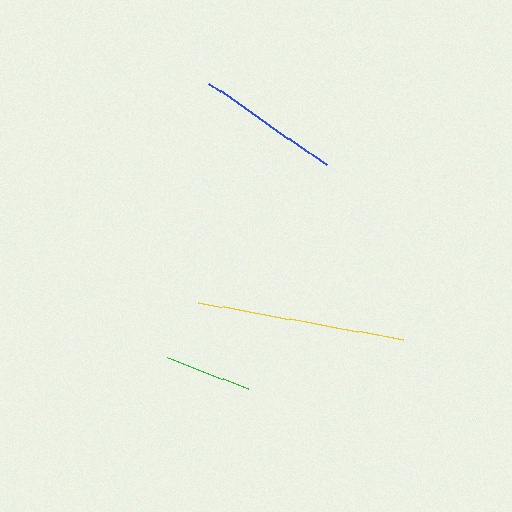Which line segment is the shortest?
The green line is the shortest at approximately 86 pixels.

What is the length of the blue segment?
The blue segment is approximately 143 pixels long.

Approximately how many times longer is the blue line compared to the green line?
The blue line is approximately 1.7 times the length of the green line.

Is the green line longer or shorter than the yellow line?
The yellow line is longer than the green line.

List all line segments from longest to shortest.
From longest to shortest: yellow, blue, green.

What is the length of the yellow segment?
The yellow segment is approximately 210 pixels long.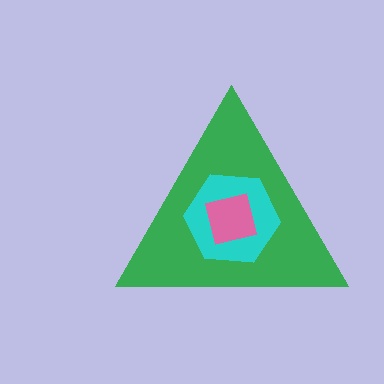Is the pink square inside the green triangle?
Yes.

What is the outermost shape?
The green triangle.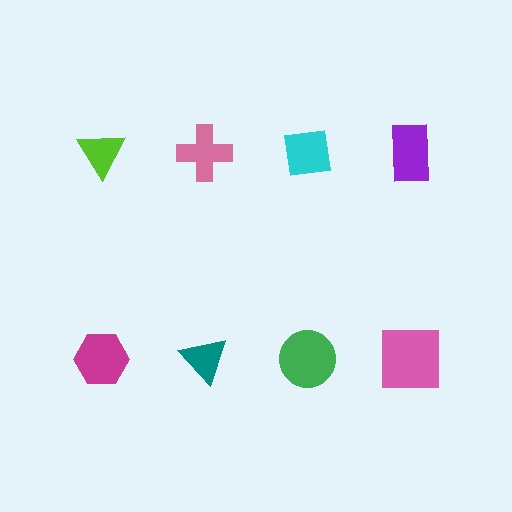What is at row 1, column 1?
A lime triangle.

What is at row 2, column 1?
A magenta hexagon.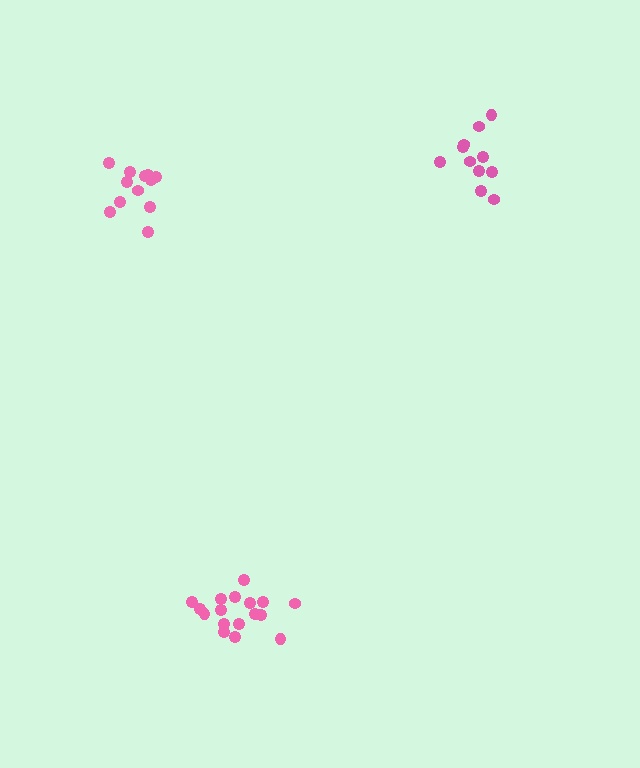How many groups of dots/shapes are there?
There are 3 groups.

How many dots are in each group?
Group 1: 17 dots, Group 2: 11 dots, Group 3: 12 dots (40 total).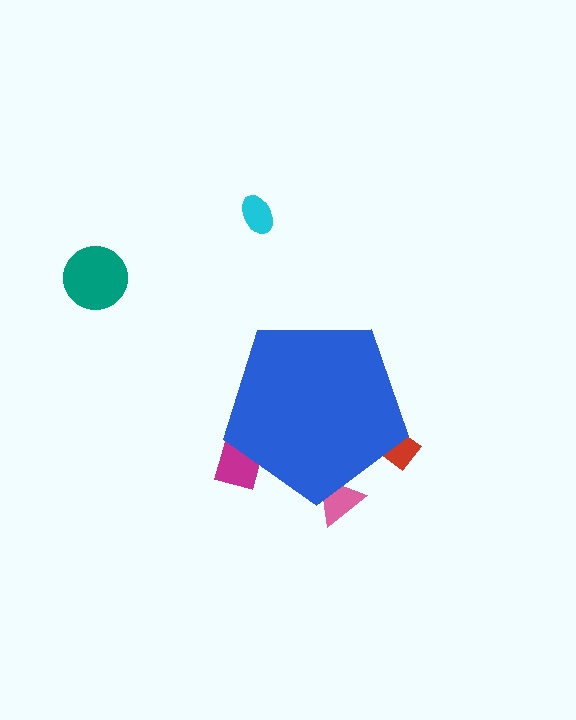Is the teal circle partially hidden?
No, the teal circle is fully visible.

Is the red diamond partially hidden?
Yes, the red diamond is partially hidden behind the blue pentagon.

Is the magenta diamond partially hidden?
Yes, the magenta diamond is partially hidden behind the blue pentagon.